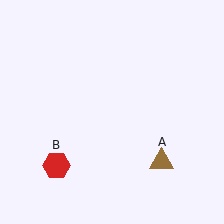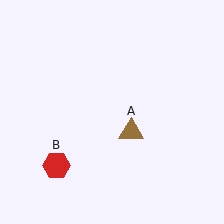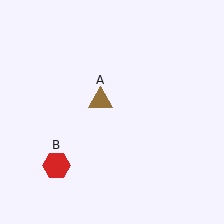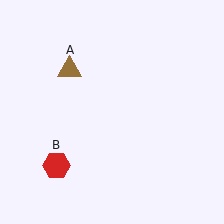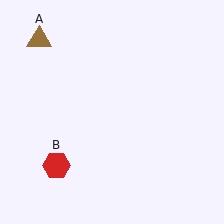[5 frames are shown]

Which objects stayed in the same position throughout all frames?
Red hexagon (object B) remained stationary.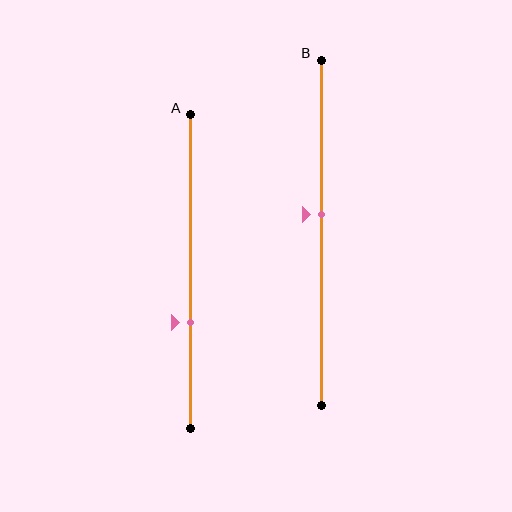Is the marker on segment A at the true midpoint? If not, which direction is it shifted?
No, the marker on segment A is shifted downward by about 16% of the segment length.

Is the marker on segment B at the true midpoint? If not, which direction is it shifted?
No, the marker on segment B is shifted upward by about 5% of the segment length.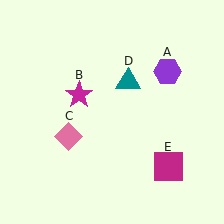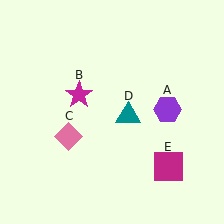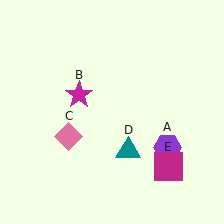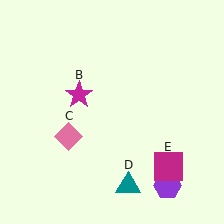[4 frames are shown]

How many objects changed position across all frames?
2 objects changed position: purple hexagon (object A), teal triangle (object D).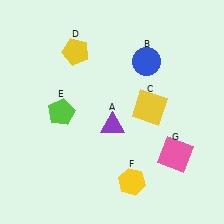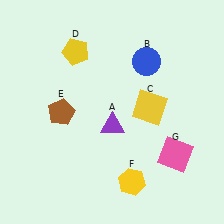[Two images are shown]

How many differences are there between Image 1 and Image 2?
There is 1 difference between the two images.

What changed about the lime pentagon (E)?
In Image 1, E is lime. In Image 2, it changed to brown.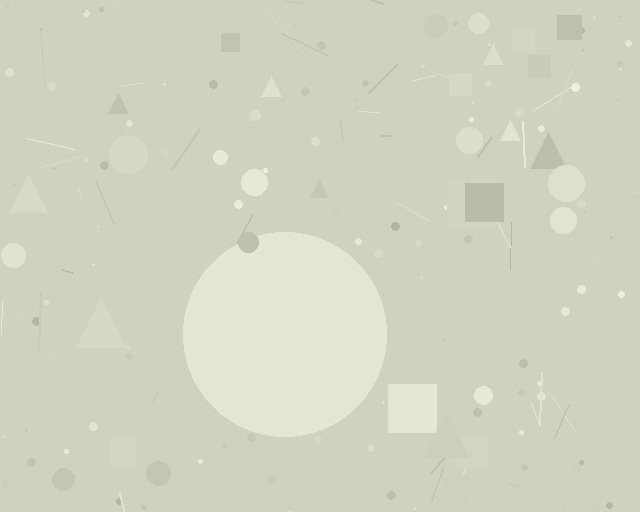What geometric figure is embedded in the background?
A circle is embedded in the background.